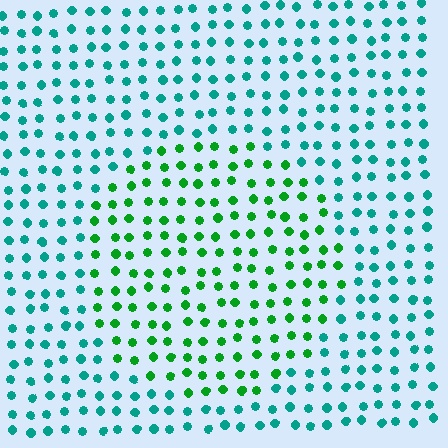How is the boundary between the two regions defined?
The boundary is defined purely by a slight shift in hue (about 43 degrees). Spacing, size, and orientation are identical on both sides.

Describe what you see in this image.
The image is filled with small teal elements in a uniform arrangement. A circle-shaped region is visible where the elements are tinted to a slightly different hue, forming a subtle color boundary.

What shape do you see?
I see a circle.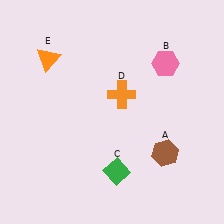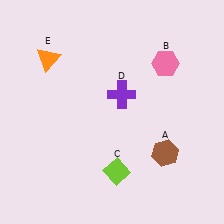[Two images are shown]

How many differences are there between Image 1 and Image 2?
There are 2 differences between the two images.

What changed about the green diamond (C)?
In Image 1, C is green. In Image 2, it changed to lime.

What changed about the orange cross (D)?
In Image 1, D is orange. In Image 2, it changed to purple.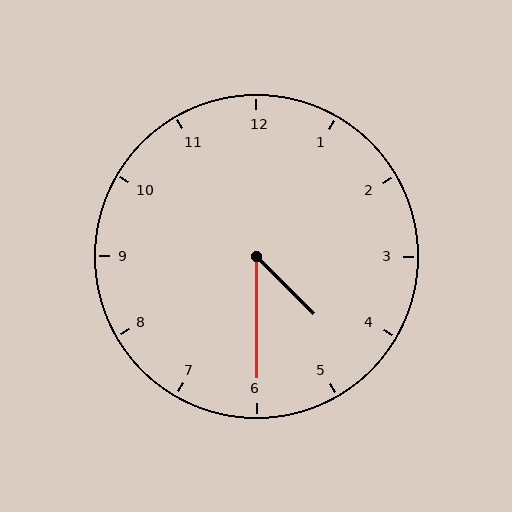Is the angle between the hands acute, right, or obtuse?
It is acute.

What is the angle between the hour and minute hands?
Approximately 45 degrees.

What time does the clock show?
4:30.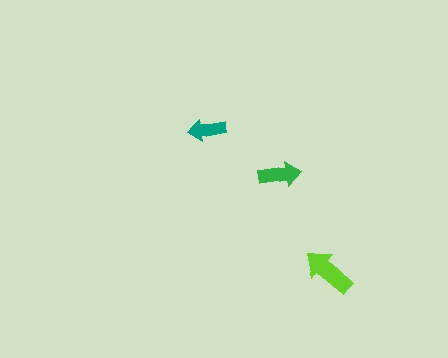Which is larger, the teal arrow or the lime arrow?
The lime one.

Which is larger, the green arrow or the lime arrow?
The lime one.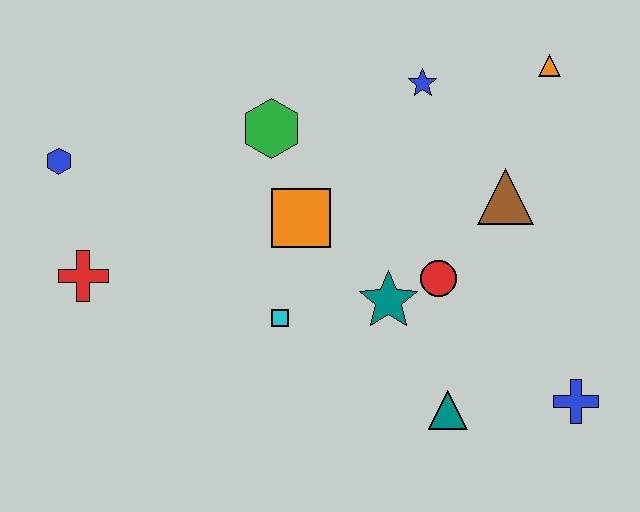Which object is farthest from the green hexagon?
The blue cross is farthest from the green hexagon.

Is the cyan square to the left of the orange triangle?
Yes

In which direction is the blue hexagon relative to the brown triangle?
The blue hexagon is to the left of the brown triangle.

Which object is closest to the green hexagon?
The orange square is closest to the green hexagon.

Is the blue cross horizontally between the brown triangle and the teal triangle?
No